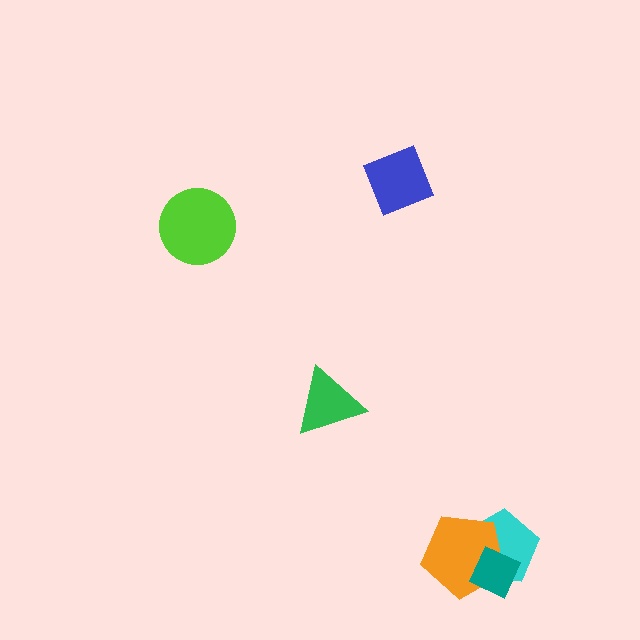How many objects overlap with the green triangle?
0 objects overlap with the green triangle.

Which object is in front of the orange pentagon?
The teal diamond is in front of the orange pentagon.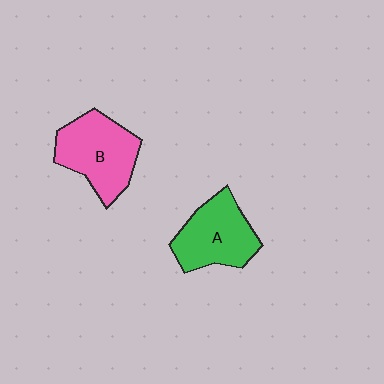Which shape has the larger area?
Shape B (pink).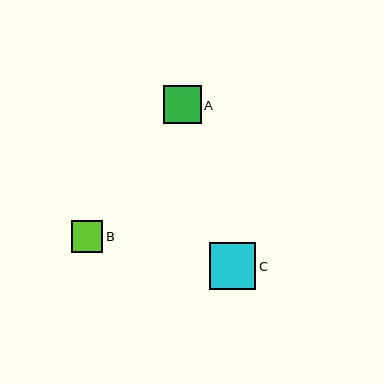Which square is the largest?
Square C is the largest with a size of approximately 46 pixels.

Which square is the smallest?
Square B is the smallest with a size of approximately 31 pixels.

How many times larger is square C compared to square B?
Square C is approximately 1.5 times the size of square B.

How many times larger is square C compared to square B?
Square C is approximately 1.5 times the size of square B.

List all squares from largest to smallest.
From largest to smallest: C, A, B.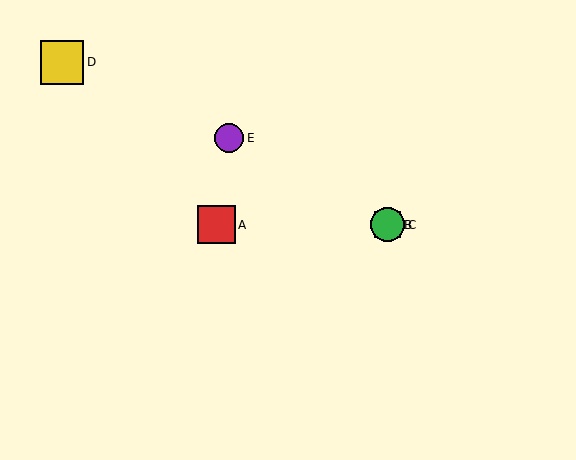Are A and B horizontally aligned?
Yes, both are at y≈225.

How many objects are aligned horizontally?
3 objects (A, B, C) are aligned horizontally.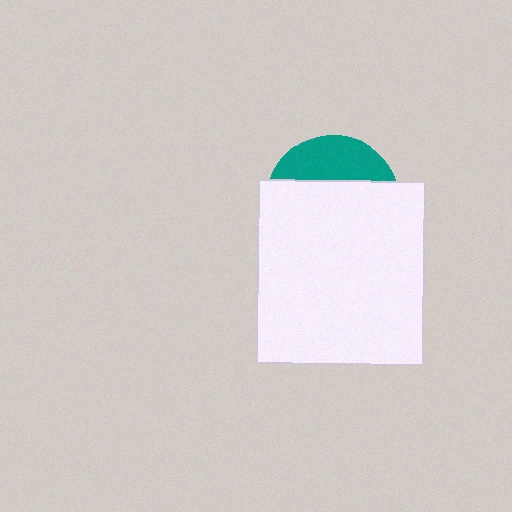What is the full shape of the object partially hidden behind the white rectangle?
The partially hidden object is a teal circle.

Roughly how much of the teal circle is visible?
A small part of it is visible (roughly 30%).